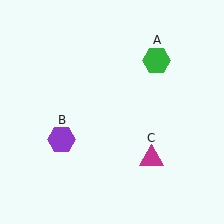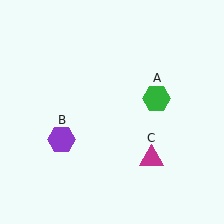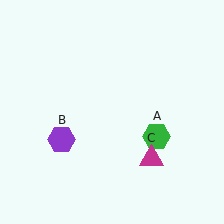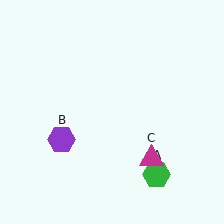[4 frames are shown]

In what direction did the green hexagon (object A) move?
The green hexagon (object A) moved down.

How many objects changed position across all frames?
1 object changed position: green hexagon (object A).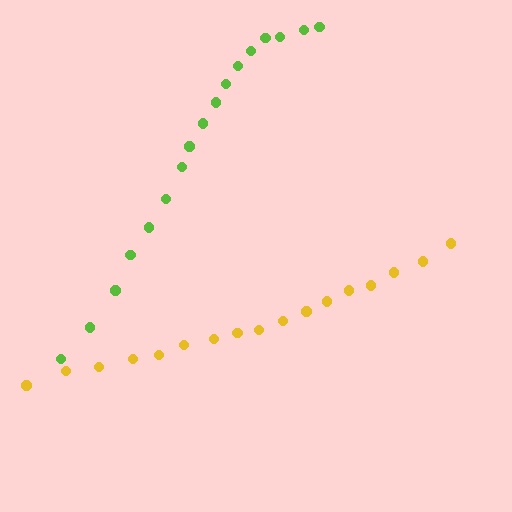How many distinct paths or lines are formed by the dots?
There are 2 distinct paths.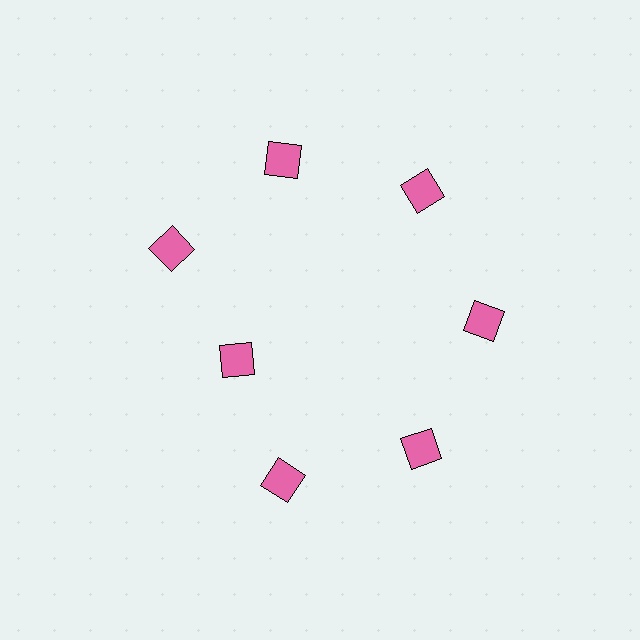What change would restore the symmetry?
The symmetry would be restored by moving it outward, back onto the ring so that all 7 diamonds sit at equal angles and equal distance from the center.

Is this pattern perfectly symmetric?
No. The 7 pink diamonds are arranged in a ring, but one element near the 8 o'clock position is pulled inward toward the center, breaking the 7-fold rotational symmetry.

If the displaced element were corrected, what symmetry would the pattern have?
It would have 7-fold rotational symmetry — the pattern would map onto itself every 51 degrees.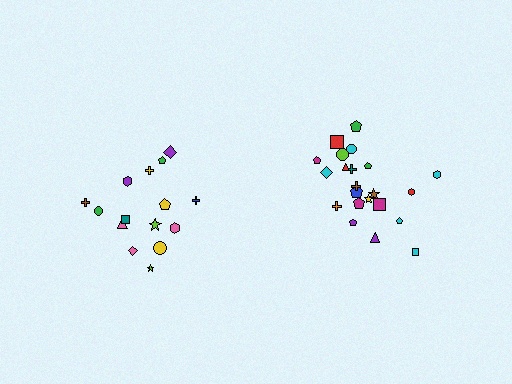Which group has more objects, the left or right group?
The right group.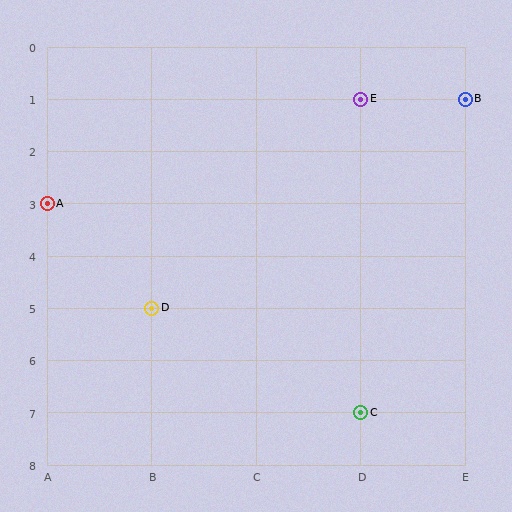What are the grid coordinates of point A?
Point A is at grid coordinates (A, 3).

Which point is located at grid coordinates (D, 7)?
Point C is at (D, 7).